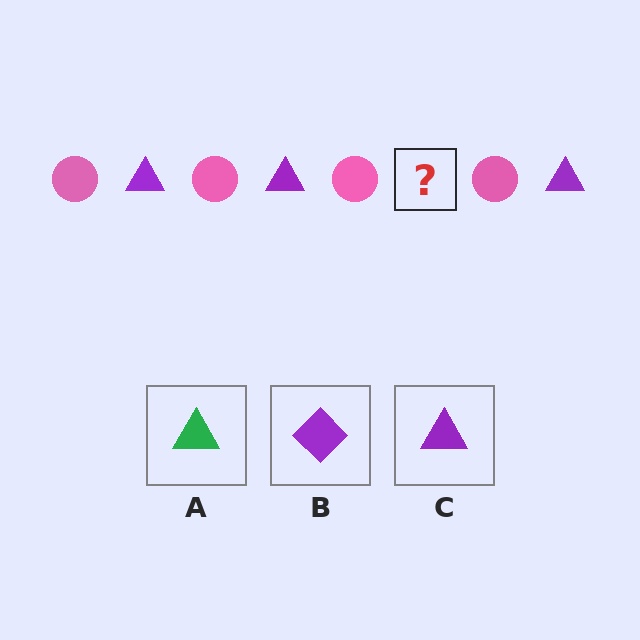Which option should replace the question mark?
Option C.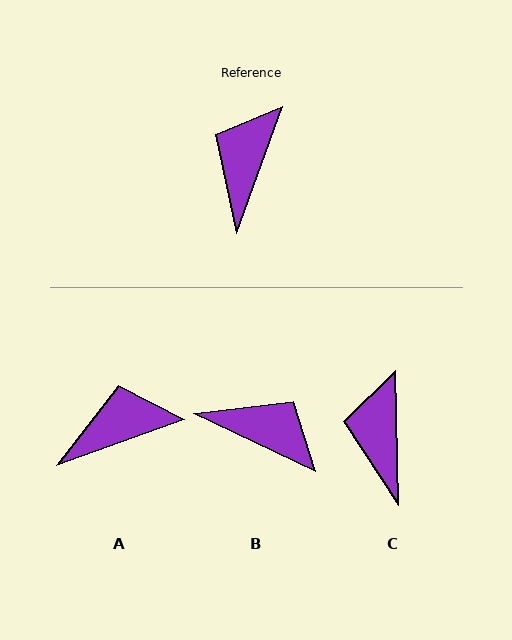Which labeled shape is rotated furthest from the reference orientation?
B, about 95 degrees away.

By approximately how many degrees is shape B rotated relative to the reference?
Approximately 95 degrees clockwise.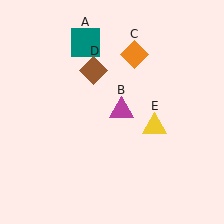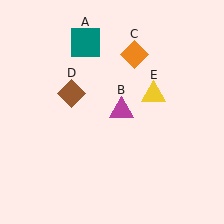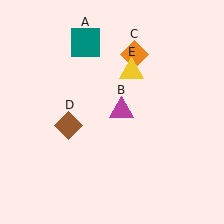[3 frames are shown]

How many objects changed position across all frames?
2 objects changed position: brown diamond (object D), yellow triangle (object E).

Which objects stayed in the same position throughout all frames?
Teal square (object A) and magenta triangle (object B) and orange diamond (object C) remained stationary.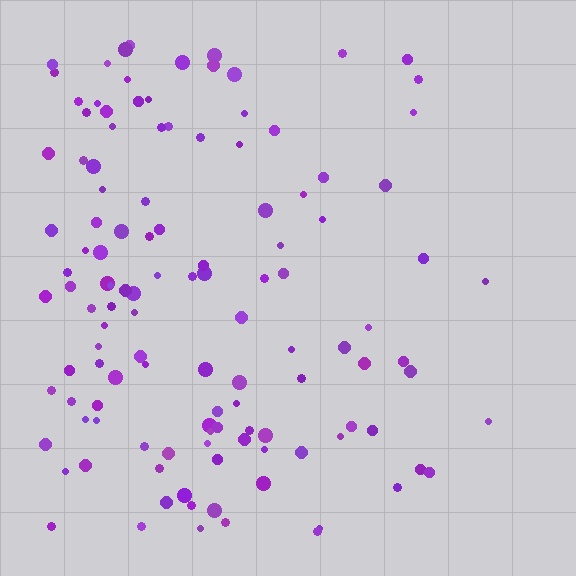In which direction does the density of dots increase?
From right to left, with the left side densest.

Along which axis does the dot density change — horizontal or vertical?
Horizontal.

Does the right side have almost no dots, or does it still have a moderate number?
Still a moderate number, just noticeably fewer than the left.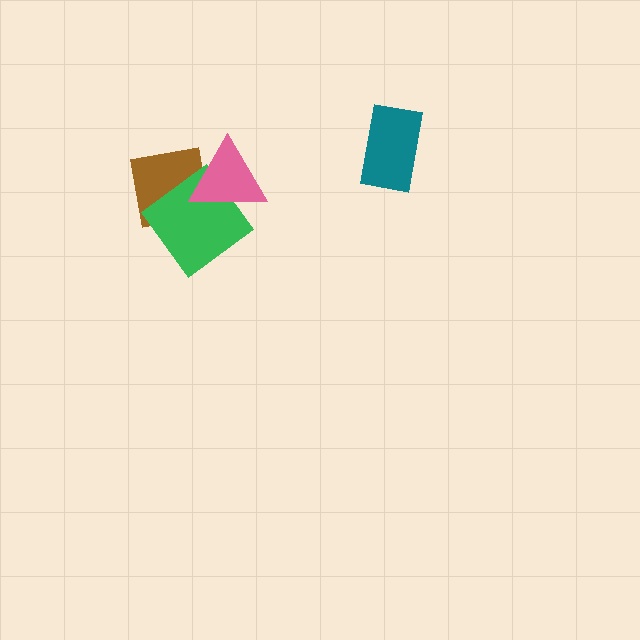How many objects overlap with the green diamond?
2 objects overlap with the green diamond.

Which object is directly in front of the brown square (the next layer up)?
The green diamond is directly in front of the brown square.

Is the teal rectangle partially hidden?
No, no other shape covers it.